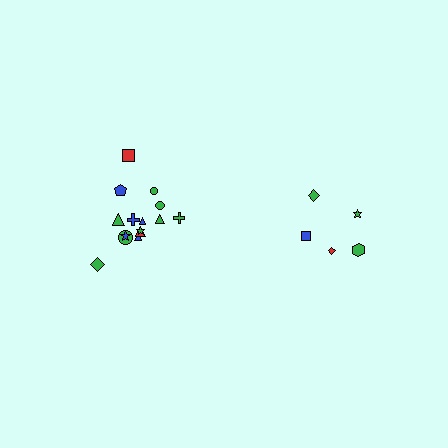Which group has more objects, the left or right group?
The left group.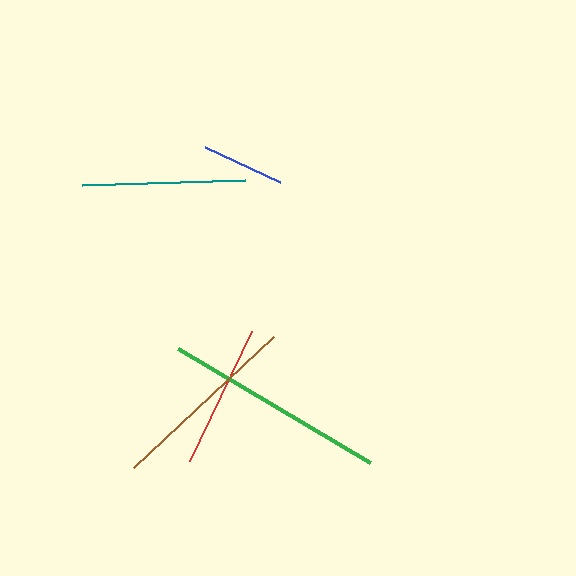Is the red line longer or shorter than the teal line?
The teal line is longer than the red line.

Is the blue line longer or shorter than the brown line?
The brown line is longer than the blue line.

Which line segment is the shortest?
The blue line is the shortest at approximately 83 pixels.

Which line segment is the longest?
The green line is the longest at approximately 223 pixels.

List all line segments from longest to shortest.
From longest to shortest: green, brown, teal, red, blue.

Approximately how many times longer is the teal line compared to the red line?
The teal line is approximately 1.1 times the length of the red line.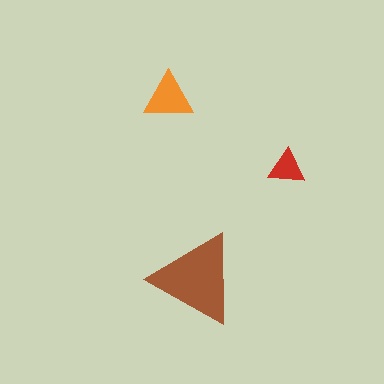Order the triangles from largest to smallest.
the brown one, the orange one, the red one.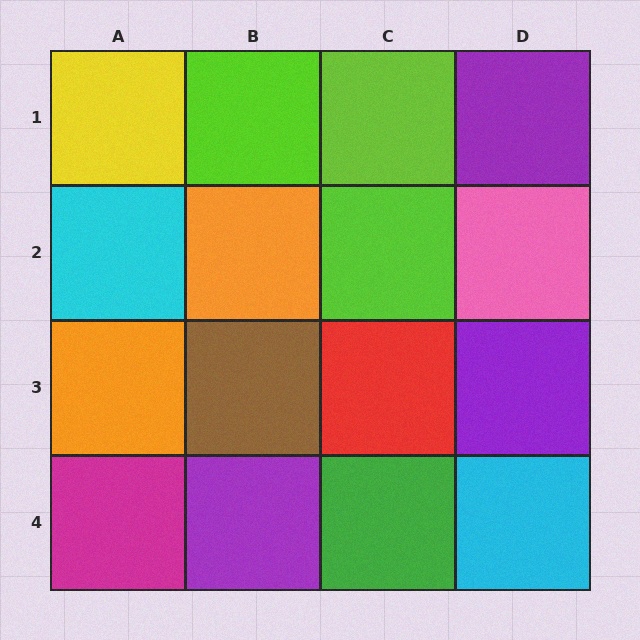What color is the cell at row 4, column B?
Purple.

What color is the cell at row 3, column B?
Brown.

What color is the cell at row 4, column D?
Cyan.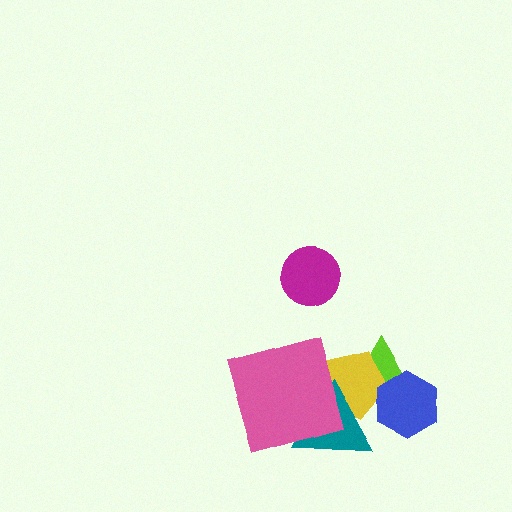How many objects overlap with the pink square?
2 objects overlap with the pink square.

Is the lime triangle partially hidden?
Yes, it is partially covered by another shape.